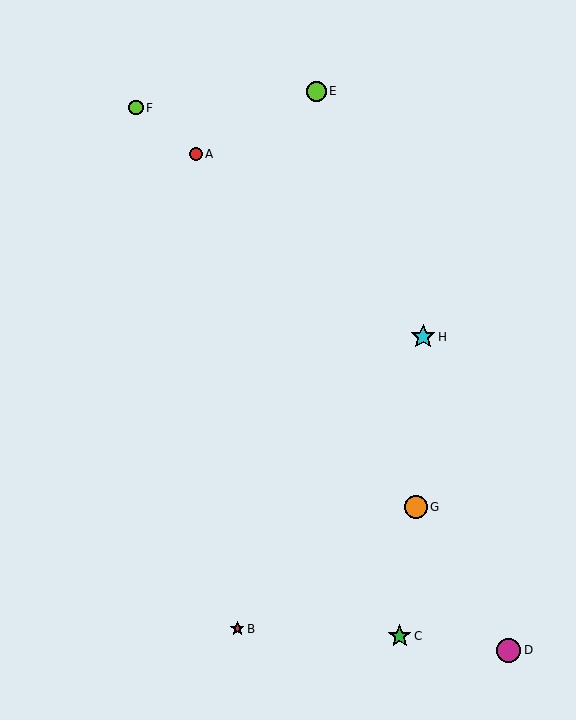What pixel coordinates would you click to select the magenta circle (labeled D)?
Click at (509, 650) to select the magenta circle D.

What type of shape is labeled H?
Shape H is a cyan star.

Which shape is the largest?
The cyan star (labeled H) is the largest.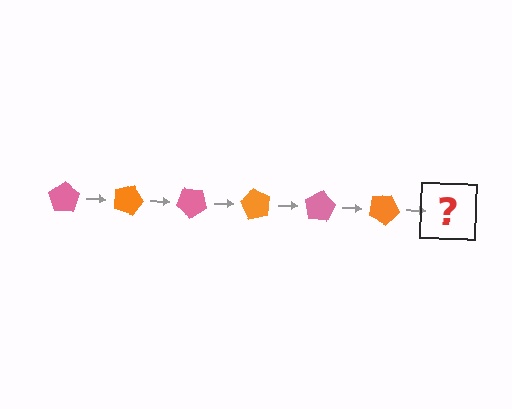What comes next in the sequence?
The next element should be a pink pentagon, rotated 120 degrees from the start.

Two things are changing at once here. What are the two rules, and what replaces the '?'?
The two rules are that it rotates 20 degrees each step and the color cycles through pink and orange. The '?' should be a pink pentagon, rotated 120 degrees from the start.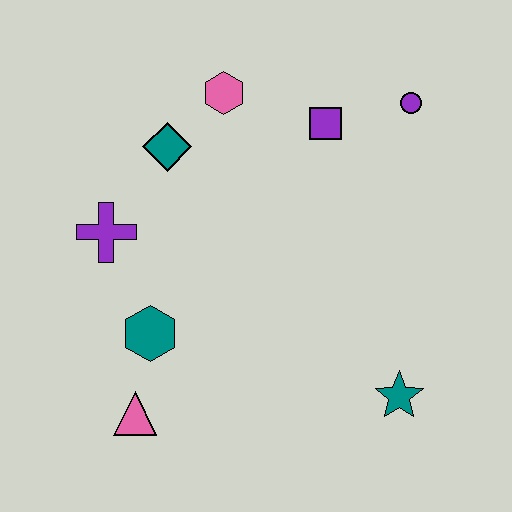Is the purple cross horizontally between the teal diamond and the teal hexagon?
No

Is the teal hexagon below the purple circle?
Yes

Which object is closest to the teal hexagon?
The pink triangle is closest to the teal hexagon.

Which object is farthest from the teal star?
The pink hexagon is farthest from the teal star.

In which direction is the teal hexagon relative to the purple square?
The teal hexagon is below the purple square.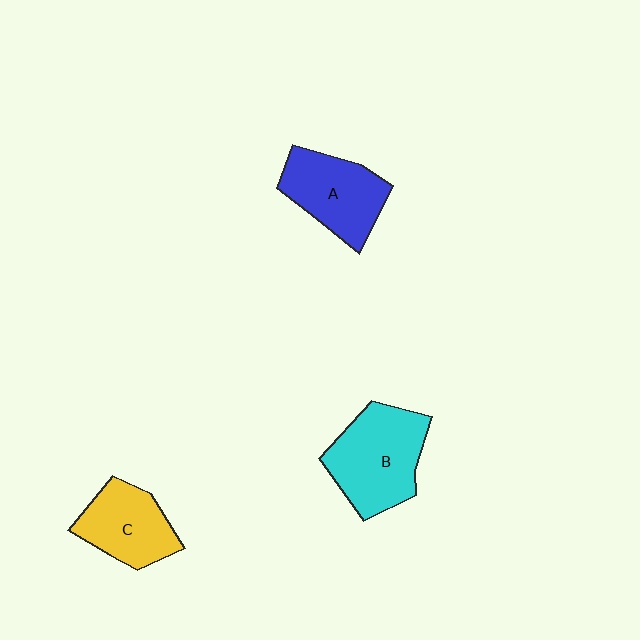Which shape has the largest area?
Shape B (cyan).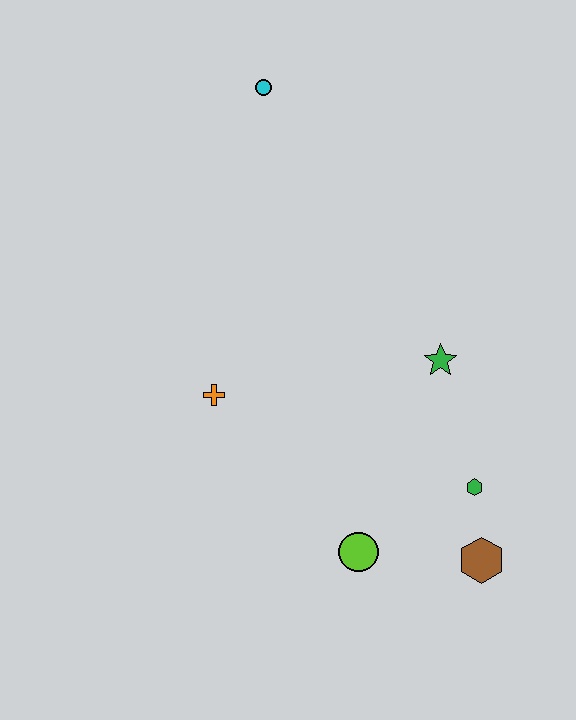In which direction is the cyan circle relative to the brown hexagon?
The cyan circle is above the brown hexagon.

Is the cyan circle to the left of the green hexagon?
Yes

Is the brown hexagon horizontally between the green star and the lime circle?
No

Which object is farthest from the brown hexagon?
The cyan circle is farthest from the brown hexagon.